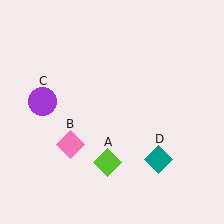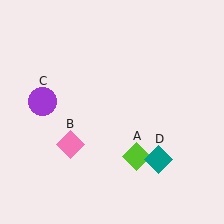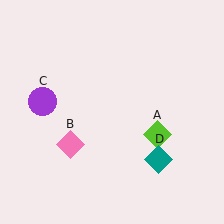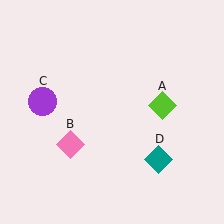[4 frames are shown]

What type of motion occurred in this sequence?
The lime diamond (object A) rotated counterclockwise around the center of the scene.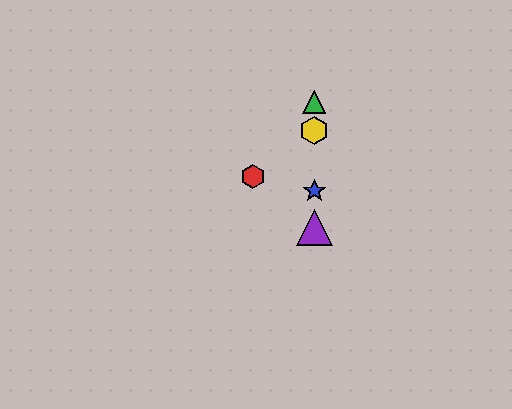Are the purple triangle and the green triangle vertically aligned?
Yes, both are at x≈314.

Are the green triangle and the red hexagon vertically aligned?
No, the green triangle is at x≈314 and the red hexagon is at x≈253.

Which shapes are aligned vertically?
The blue star, the green triangle, the yellow hexagon, the purple triangle are aligned vertically.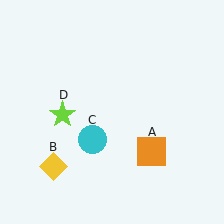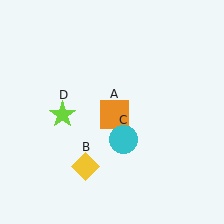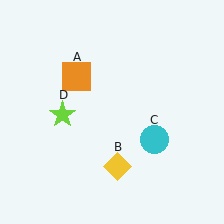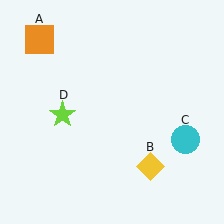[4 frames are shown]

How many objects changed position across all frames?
3 objects changed position: orange square (object A), yellow diamond (object B), cyan circle (object C).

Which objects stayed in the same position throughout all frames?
Lime star (object D) remained stationary.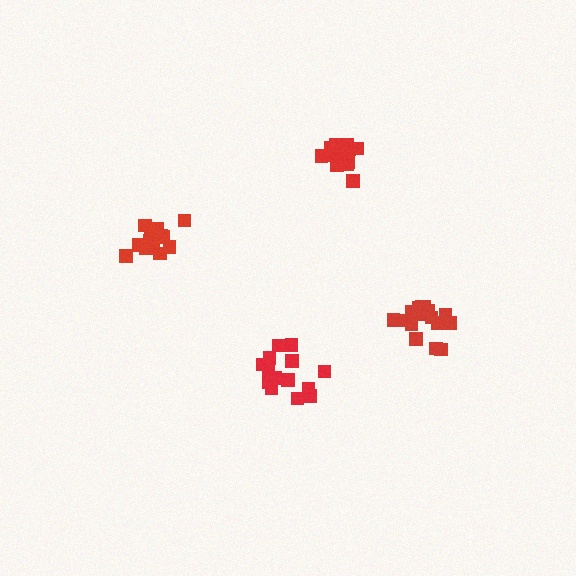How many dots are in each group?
Group 1: 16 dots, Group 2: 16 dots, Group 3: 14 dots, Group 4: 15 dots (61 total).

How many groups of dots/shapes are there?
There are 4 groups.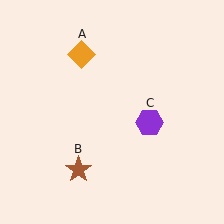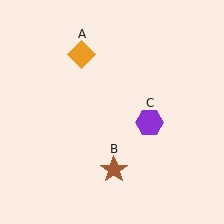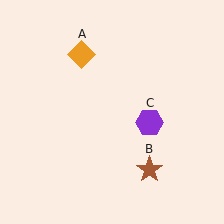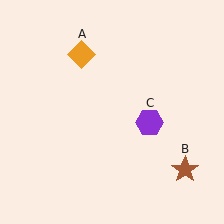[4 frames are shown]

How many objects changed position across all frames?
1 object changed position: brown star (object B).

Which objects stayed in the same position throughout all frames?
Orange diamond (object A) and purple hexagon (object C) remained stationary.